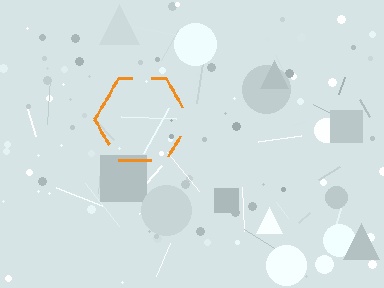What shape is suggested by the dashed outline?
The dashed outline suggests a hexagon.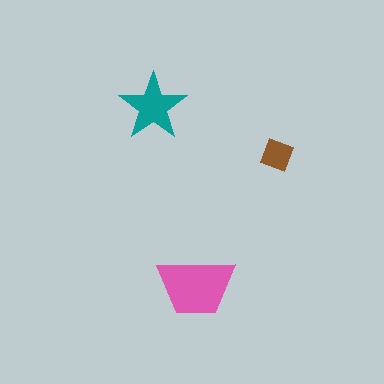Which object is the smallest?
The brown diamond.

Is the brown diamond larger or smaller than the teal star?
Smaller.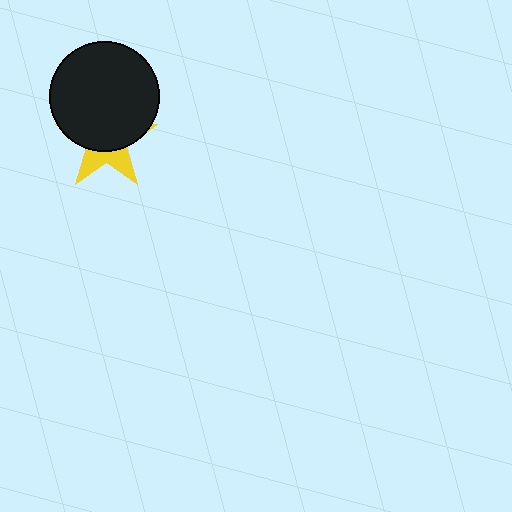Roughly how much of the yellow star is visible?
A small part of it is visible (roughly 33%).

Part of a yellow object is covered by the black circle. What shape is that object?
It is a star.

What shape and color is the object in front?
The object in front is a black circle.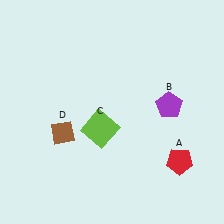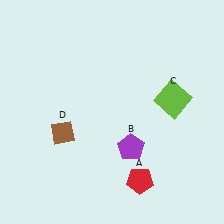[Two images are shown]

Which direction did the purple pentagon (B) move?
The purple pentagon (B) moved down.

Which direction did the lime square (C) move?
The lime square (C) moved right.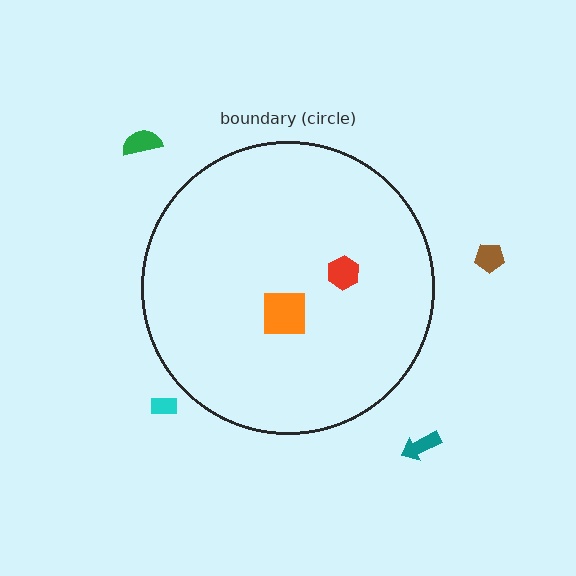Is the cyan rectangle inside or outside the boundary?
Outside.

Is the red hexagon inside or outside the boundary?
Inside.